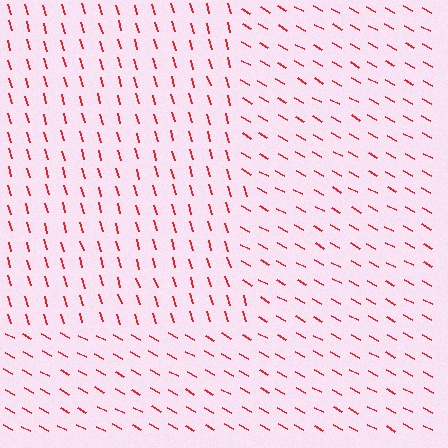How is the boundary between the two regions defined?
The boundary is defined purely by a change in line orientation (approximately 45 degrees difference). All lines are the same color and thickness.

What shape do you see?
I see a rectangle.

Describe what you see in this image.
The image is filled with small red line segments. A rectangle region in the image has lines oriented differently from the surrounding lines, creating a visible texture boundary.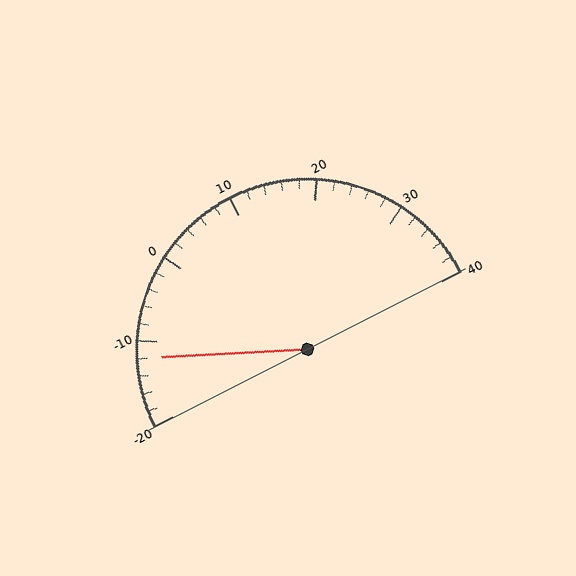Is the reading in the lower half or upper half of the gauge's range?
The reading is in the lower half of the range (-20 to 40).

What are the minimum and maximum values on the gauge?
The gauge ranges from -20 to 40.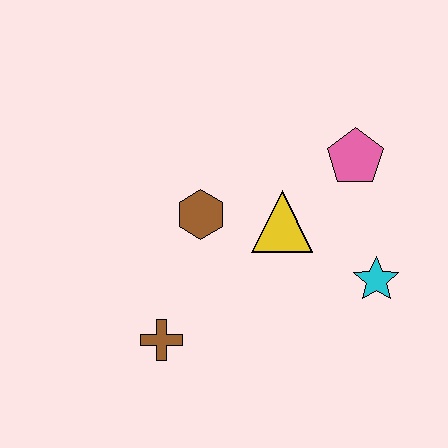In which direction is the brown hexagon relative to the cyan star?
The brown hexagon is to the left of the cyan star.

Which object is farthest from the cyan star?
The brown cross is farthest from the cyan star.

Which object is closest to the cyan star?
The yellow triangle is closest to the cyan star.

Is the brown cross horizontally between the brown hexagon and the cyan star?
No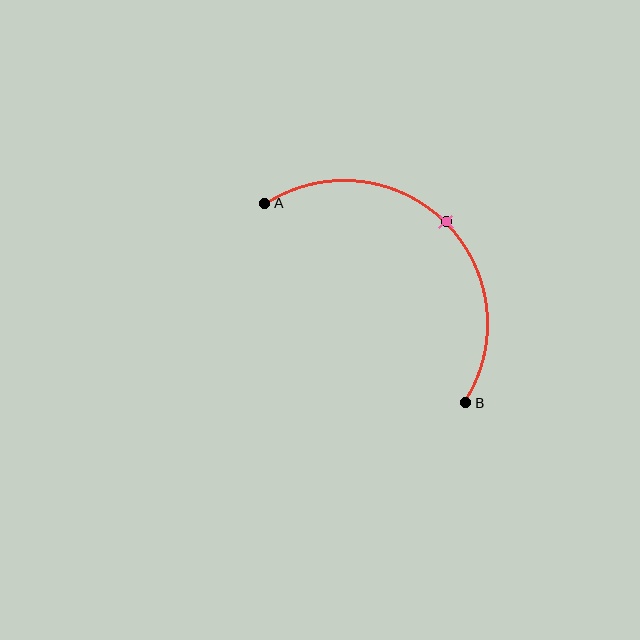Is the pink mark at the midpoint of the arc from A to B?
Yes. The pink mark lies on the arc at equal arc-length from both A and B — it is the arc midpoint.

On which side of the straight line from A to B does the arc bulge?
The arc bulges above and to the right of the straight line connecting A and B.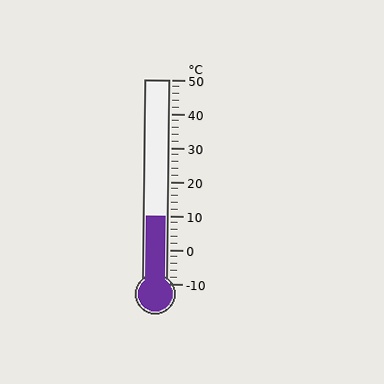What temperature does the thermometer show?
The thermometer shows approximately 10°C.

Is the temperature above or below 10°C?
The temperature is at 10°C.